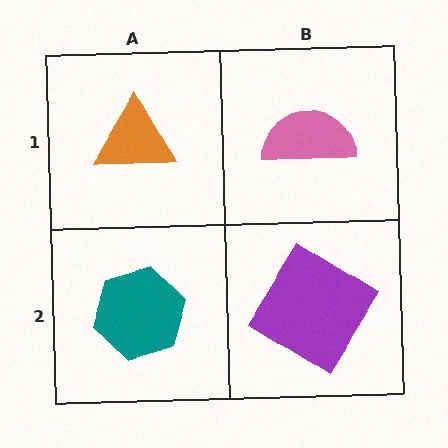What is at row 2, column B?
A purple diamond.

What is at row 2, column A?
A teal hexagon.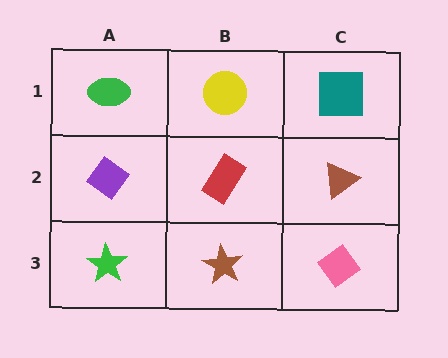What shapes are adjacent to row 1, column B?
A red rectangle (row 2, column B), a green ellipse (row 1, column A), a teal square (row 1, column C).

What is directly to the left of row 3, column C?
A brown star.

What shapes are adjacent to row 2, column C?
A teal square (row 1, column C), a pink diamond (row 3, column C), a red rectangle (row 2, column B).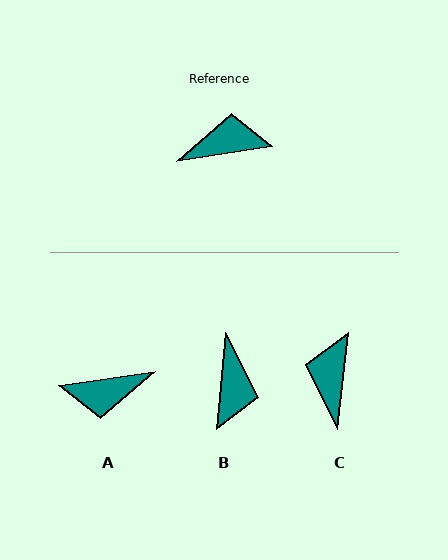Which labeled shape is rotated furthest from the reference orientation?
A, about 179 degrees away.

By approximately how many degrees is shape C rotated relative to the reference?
Approximately 74 degrees counter-clockwise.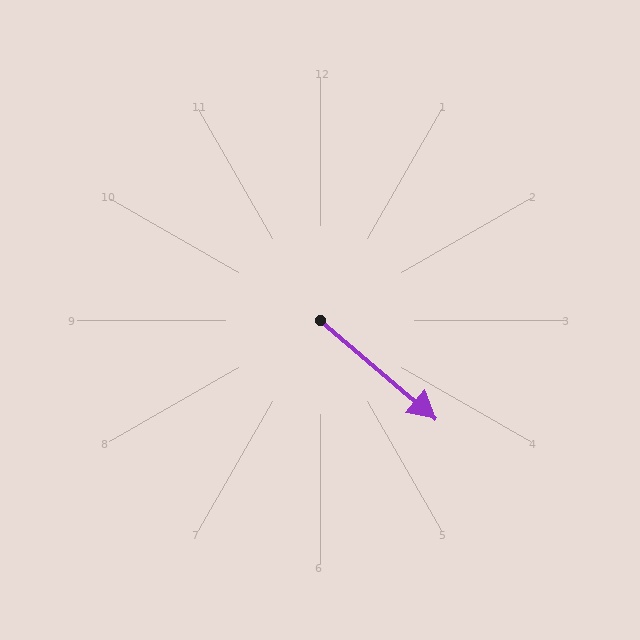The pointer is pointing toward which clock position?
Roughly 4 o'clock.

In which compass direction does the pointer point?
Southeast.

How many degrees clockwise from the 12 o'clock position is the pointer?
Approximately 130 degrees.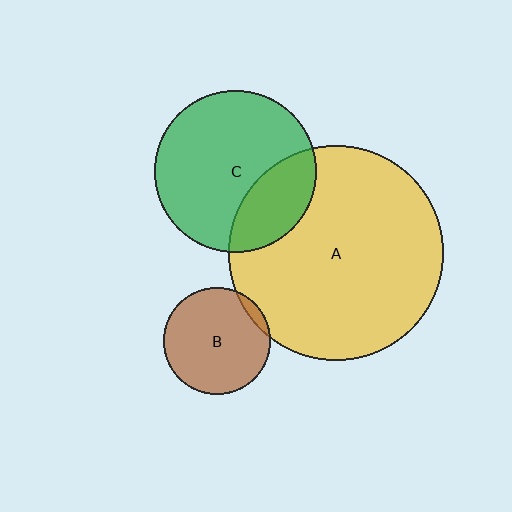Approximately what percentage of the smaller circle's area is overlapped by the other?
Approximately 25%.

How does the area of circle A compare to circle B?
Approximately 4.1 times.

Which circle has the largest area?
Circle A (yellow).